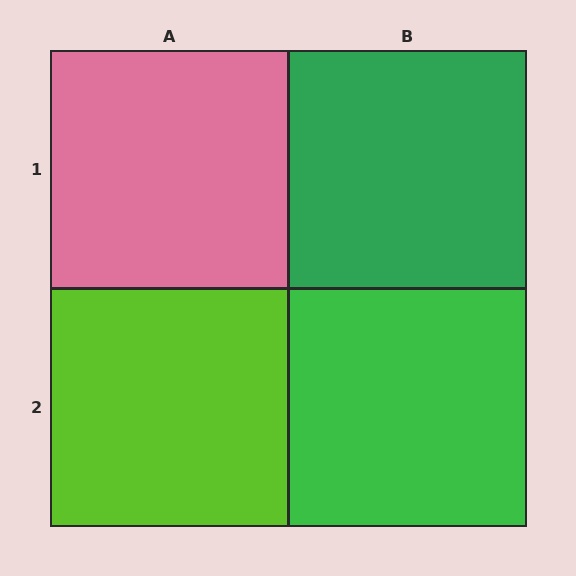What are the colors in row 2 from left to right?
Lime, green.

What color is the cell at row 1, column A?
Pink.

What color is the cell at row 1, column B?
Green.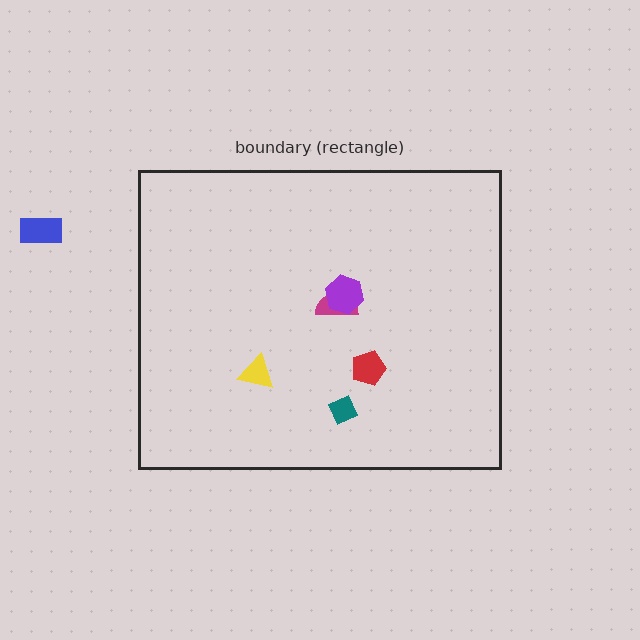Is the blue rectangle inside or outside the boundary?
Outside.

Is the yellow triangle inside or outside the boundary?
Inside.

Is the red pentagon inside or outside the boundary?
Inside.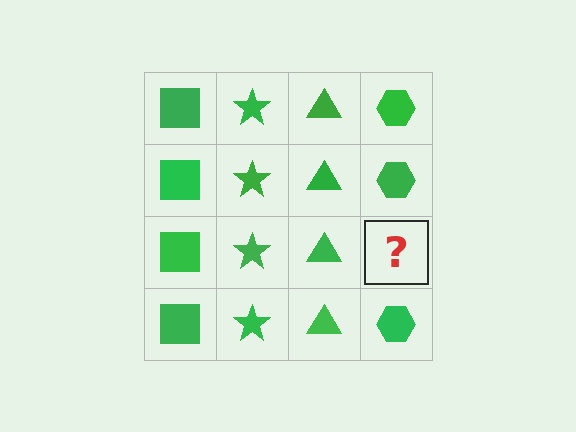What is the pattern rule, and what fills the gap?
The rule is that each column has a consistent shape. The gap should be filled with a green hexagon.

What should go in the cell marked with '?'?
The missing cell should contain a green hexagon.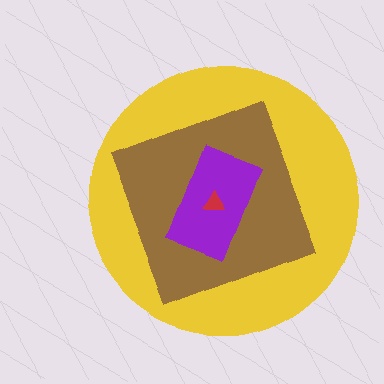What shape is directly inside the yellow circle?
The brown square.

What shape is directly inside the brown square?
The purple rectangle.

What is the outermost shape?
The yellow circle.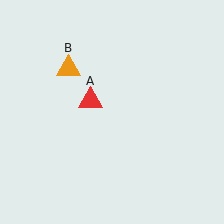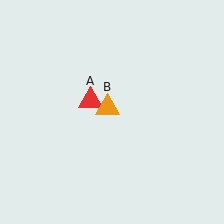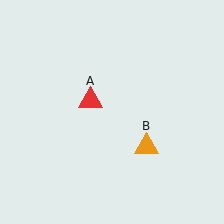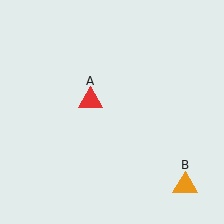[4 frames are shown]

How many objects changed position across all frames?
1 object changed position: orange triangle (object B).